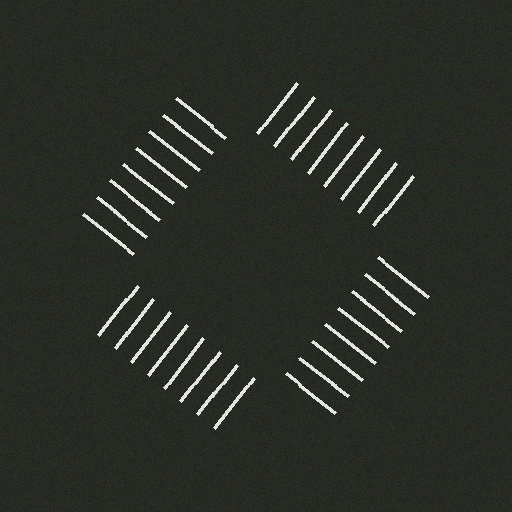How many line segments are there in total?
32 — 8 along each of the 4 edges.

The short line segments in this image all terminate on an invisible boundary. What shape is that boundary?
An illusory square — the line segments terminate on its edges but no continuous stroke is drawn.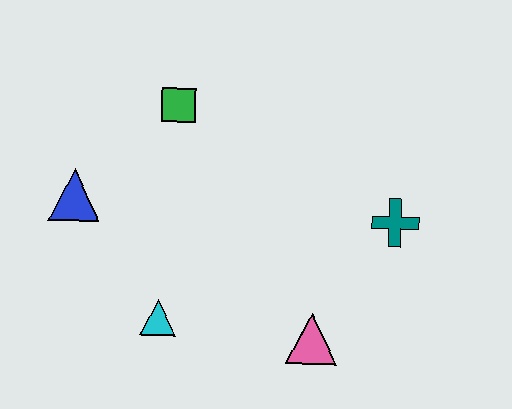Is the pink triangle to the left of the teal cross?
Yes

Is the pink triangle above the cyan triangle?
No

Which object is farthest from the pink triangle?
The blue triangle is farthest from the pink triangle.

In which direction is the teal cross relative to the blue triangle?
The teal cross is to the right of the blue triangle.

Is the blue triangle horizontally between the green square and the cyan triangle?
No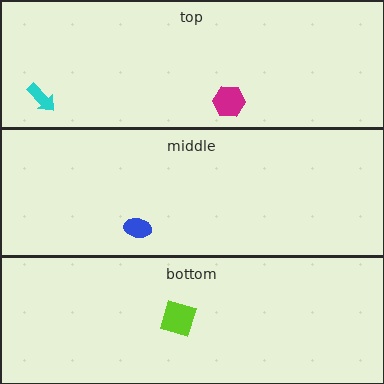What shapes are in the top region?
The magenta hexagon, the cyan arrow.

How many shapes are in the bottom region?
1.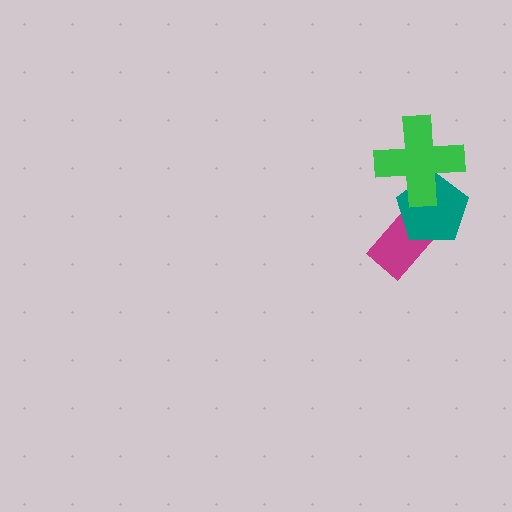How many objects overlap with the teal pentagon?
2 objects overlap with the teal pentagon.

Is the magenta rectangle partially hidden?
Yes, it is partially covered by another shape.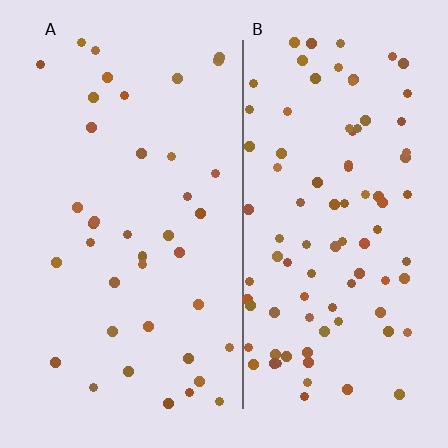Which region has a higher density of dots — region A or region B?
B (the right).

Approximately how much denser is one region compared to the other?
Approximately 2.3× — region B over region A.